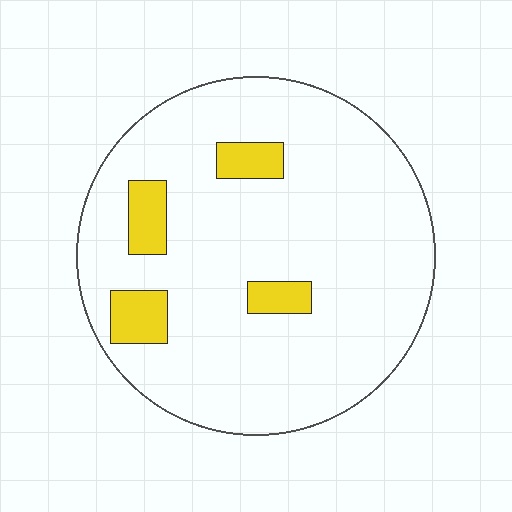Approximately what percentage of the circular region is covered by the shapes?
Approximately 10%.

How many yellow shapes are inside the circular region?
4.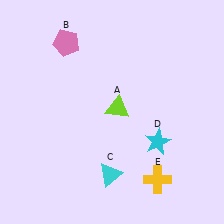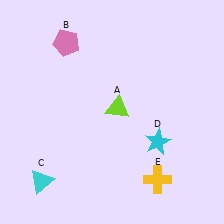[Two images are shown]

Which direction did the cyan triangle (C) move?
The cyan triangle (C) moved left.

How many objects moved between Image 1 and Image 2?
1 object moved between the two images.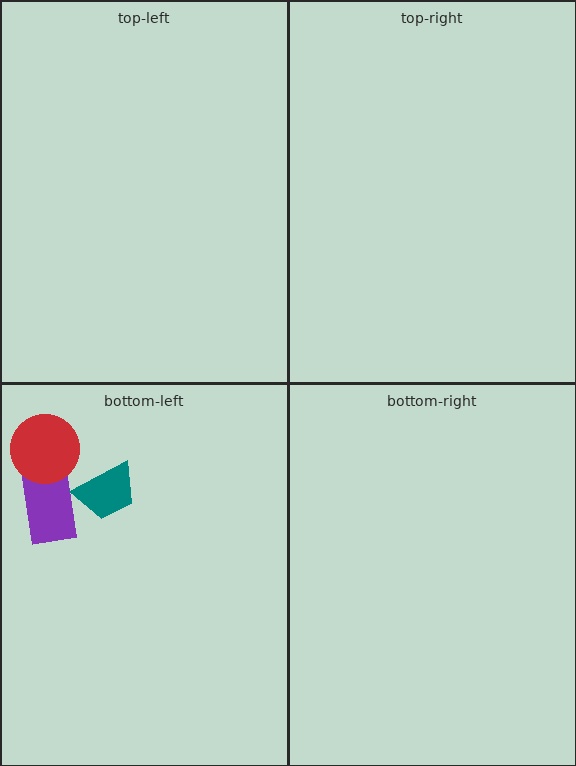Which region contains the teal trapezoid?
The bottom-left region.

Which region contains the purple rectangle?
The bottom-left region.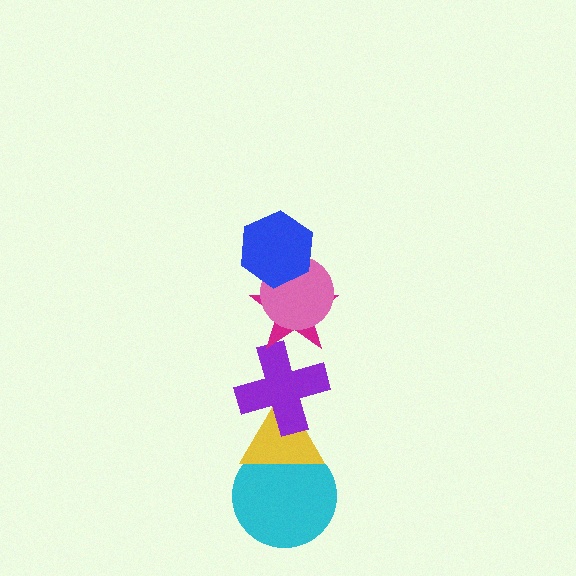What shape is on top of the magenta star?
The pink circle is on top of the magenta star.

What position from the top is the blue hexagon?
The blue hexagon is 1st from the top.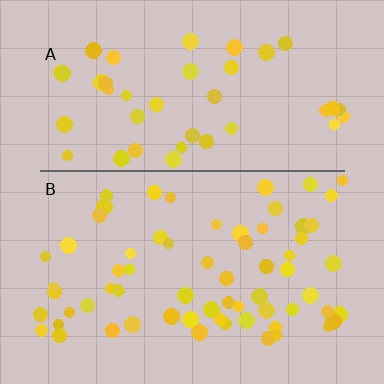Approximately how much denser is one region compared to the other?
Approximately 1.5× — region B over region A.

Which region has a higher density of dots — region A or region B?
B (the bottom).